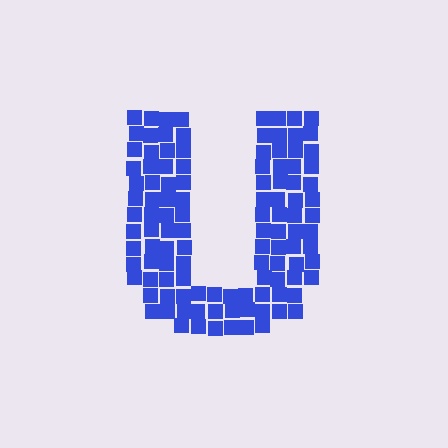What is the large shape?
The large shape is the letter U.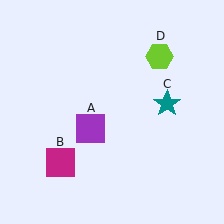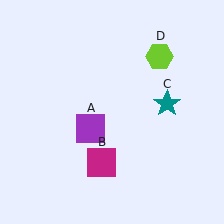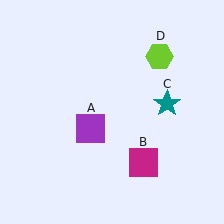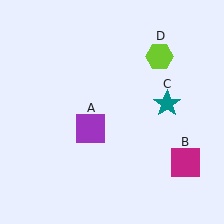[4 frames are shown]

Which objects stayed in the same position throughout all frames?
Purple square (object A) and teal star (object C) and lime hexagon (object D) remained stationary.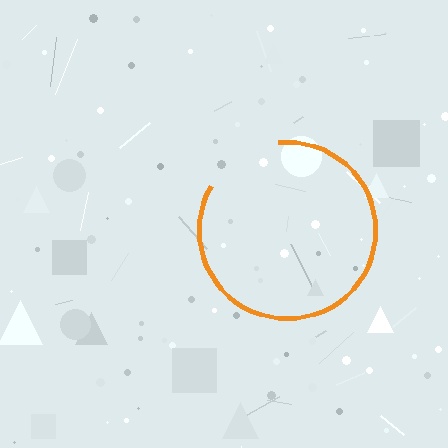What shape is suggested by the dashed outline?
The dashed outline suggests a circle.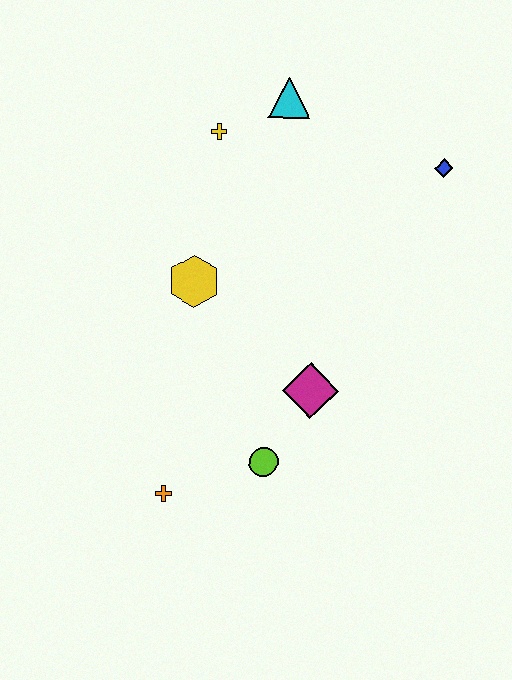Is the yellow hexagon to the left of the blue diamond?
Yes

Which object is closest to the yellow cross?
The cyan triangle is closest to the yellow cross.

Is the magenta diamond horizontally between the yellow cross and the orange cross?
No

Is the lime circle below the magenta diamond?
Yes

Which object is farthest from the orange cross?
The blue diamond is farthest from the orange cross.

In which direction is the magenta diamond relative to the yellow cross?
The magenta diamond is below the yellow cross.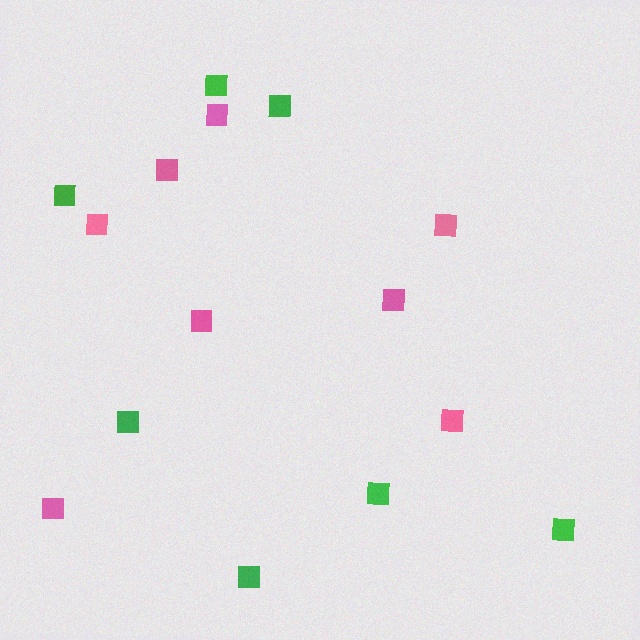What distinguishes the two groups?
There are 2 groups: one group of green squares (7) and one group of pink squares (8).